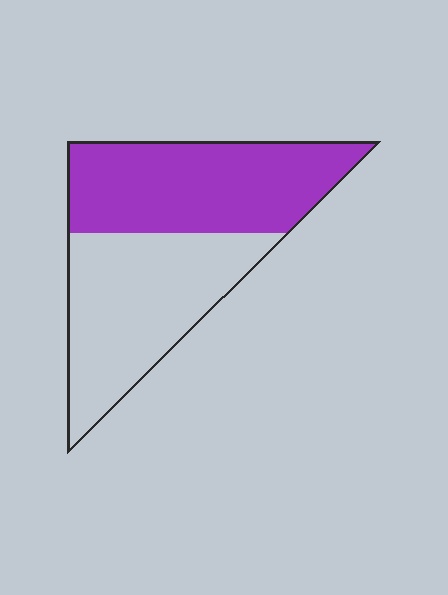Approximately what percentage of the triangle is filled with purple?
Approximately 50%.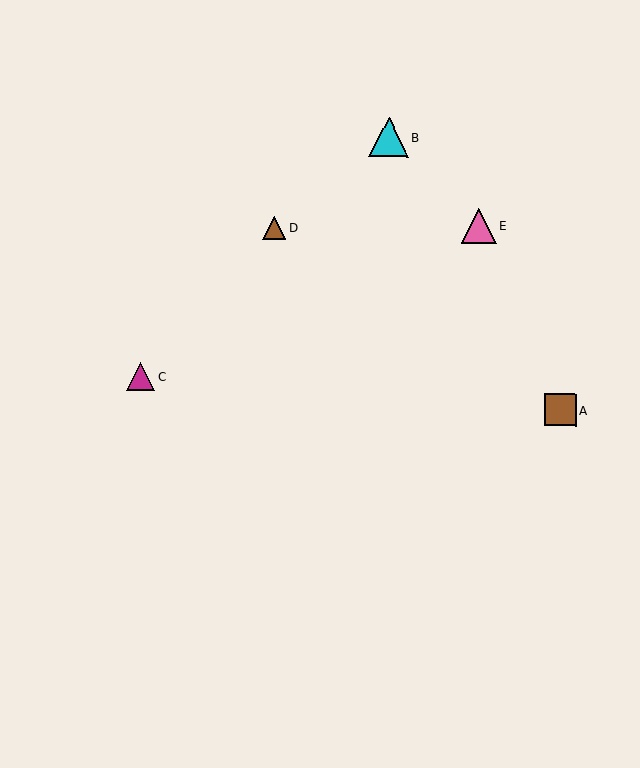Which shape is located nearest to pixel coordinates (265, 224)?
The brown triangle (labeled D) at (274, 228) is nearest to that location.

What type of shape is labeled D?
Shape D is a brown triangle.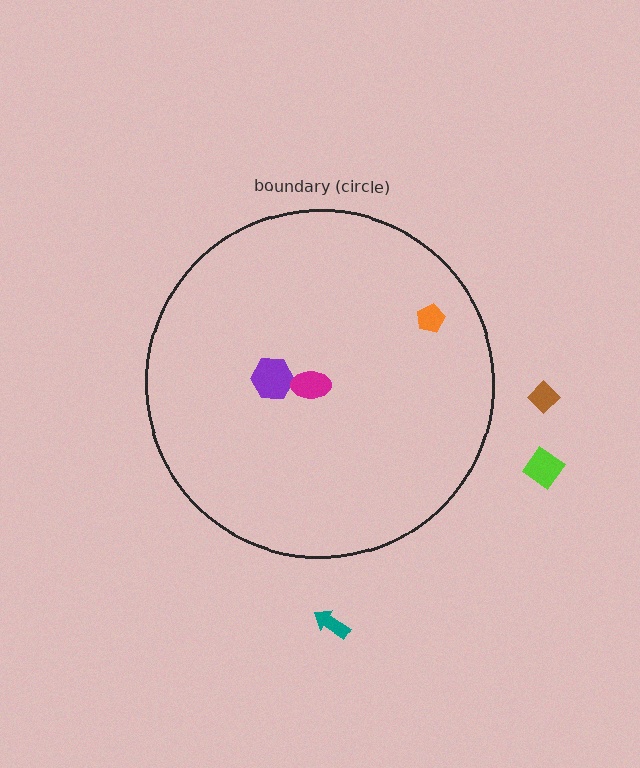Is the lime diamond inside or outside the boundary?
Outside.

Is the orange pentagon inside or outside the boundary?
Inside.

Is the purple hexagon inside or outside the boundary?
Inside.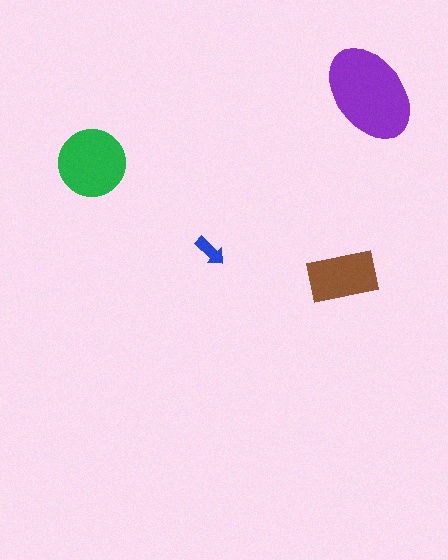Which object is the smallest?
The blue arrow.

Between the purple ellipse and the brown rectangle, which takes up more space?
The purple ellipse.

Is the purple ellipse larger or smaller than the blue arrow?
Larger.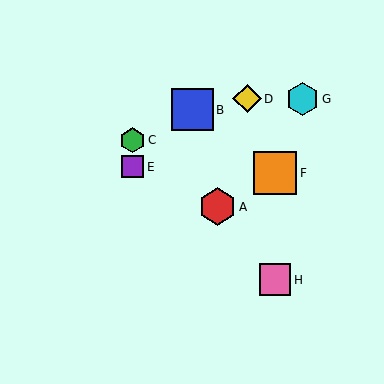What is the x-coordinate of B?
Object B is at x≈192.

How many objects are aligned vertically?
2 objects (C, E) are aligned vertically.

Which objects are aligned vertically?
Objects C, E are aligned vertically.